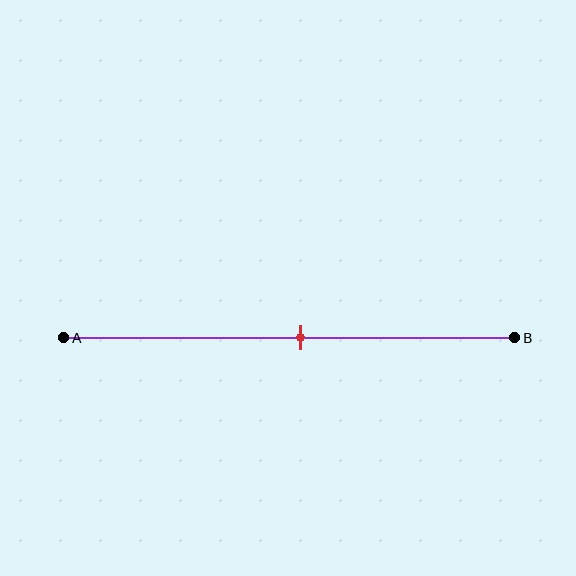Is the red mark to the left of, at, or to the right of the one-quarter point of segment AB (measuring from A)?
The red mark is to the right of the one-quarter point of segment AB.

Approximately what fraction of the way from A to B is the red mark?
The red mark is approximately 55% of the way from A to B.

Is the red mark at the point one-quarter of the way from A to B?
No, the mark is at about 55% from A, not at the 25% one-quarter point.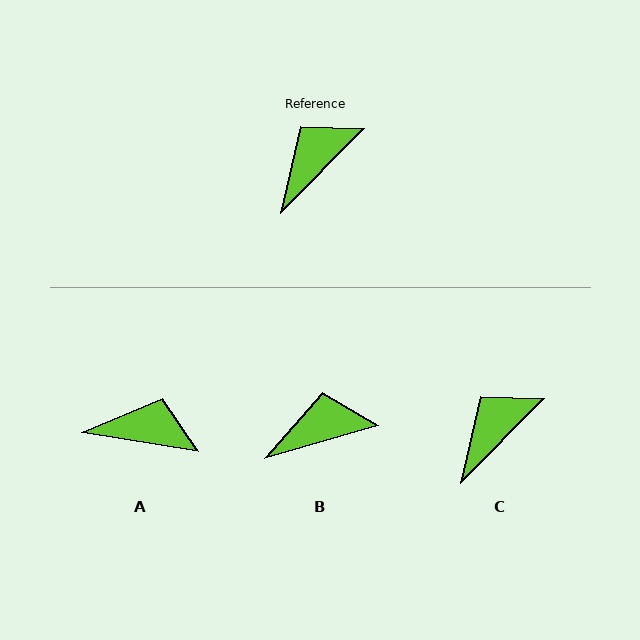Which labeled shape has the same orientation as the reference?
C.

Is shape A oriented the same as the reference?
No, it is off by about 54 degrees.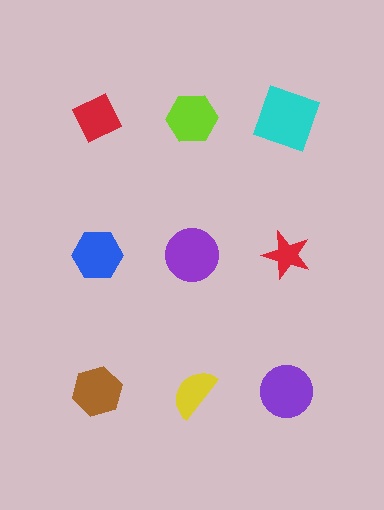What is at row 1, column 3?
A cyan square.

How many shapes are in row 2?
3 shapes.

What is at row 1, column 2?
A lime hexagon.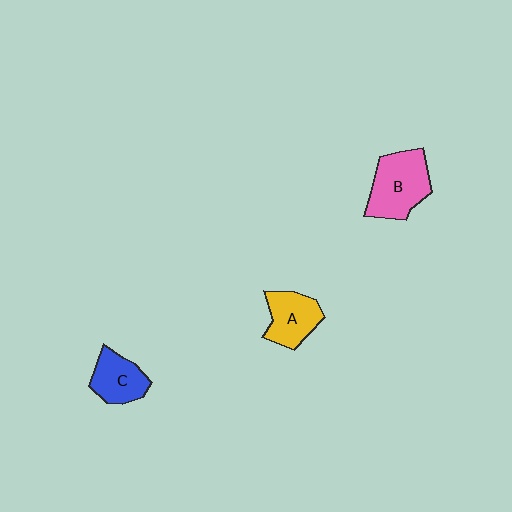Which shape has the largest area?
Shape B (pink).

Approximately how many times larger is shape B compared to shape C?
Approximately 1.5 times.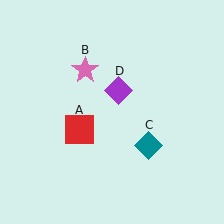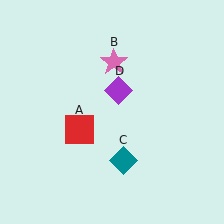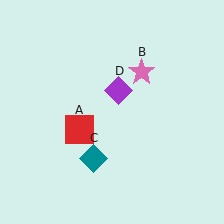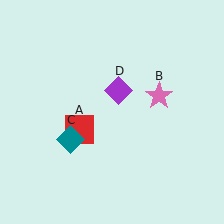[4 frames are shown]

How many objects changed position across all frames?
2 objects changed position: pink star (object B), teal diamond (object C).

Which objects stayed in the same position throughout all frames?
Red square (object A) and purple diamond (object D) remained stationary.